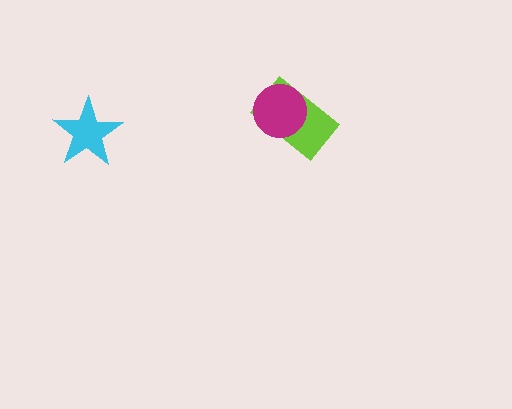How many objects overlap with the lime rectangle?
1 object overlaps with the lime rectangle.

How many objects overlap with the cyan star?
0 objects overlap with the cyan star.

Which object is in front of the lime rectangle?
The magenta circle is in front of the lime rectangle.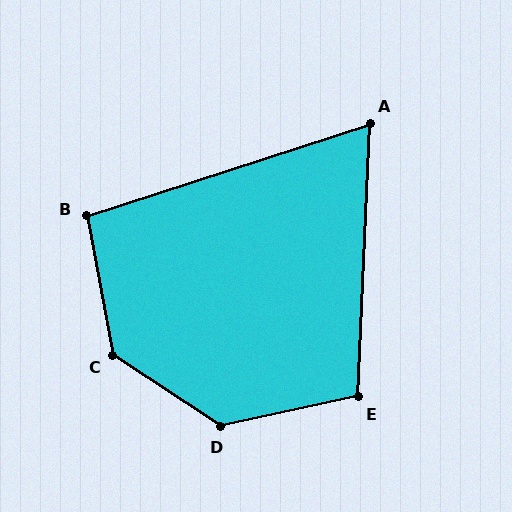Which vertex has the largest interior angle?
D, at approximately 134 degrees.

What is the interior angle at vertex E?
Approximately 105 degrees (obtuse).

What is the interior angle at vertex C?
Approximately 134 degrees (obtuse).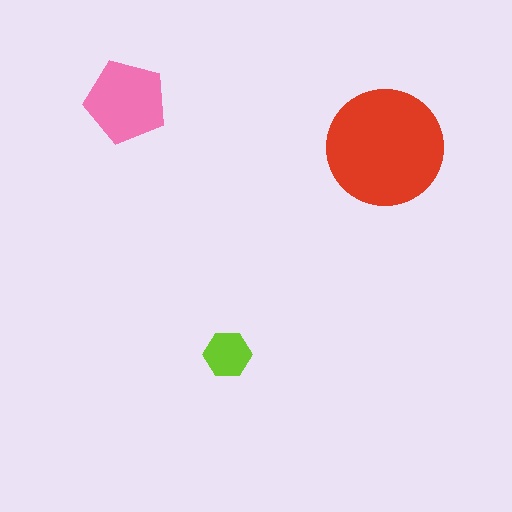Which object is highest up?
The pink pentagon is topmost.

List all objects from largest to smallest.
The red circle, the pink pentagon, the lime hexagon.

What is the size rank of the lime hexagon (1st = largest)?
3rd.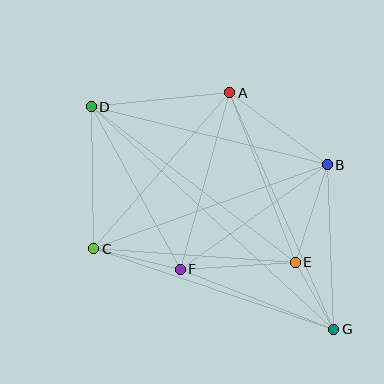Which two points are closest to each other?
Points E and G are closest to each other.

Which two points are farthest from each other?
Points D and G are farthest from each other.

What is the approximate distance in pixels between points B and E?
The distance between B and E is approximately 102 pixels.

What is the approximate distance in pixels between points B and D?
The distance between B and D is approximately 243 pixels.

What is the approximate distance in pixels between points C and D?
The distance between C and D is approximately 142 pixels.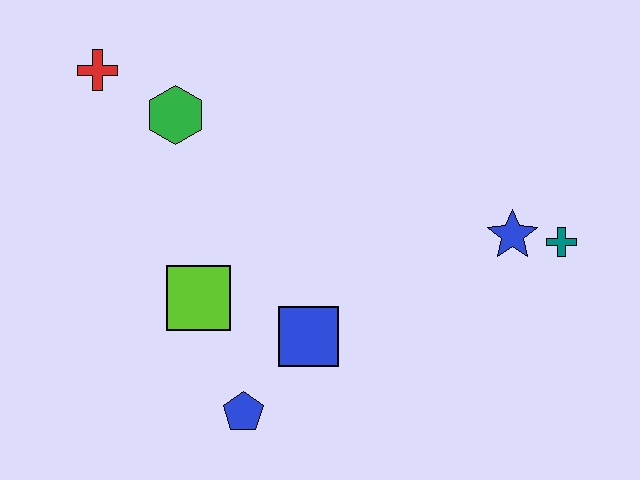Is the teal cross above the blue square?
Yes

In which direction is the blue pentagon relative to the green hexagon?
The blue pentagon is below the green hexagon.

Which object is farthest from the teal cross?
The red cross is farthest from the teal cross.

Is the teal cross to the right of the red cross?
Yes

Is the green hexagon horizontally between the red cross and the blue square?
Yes